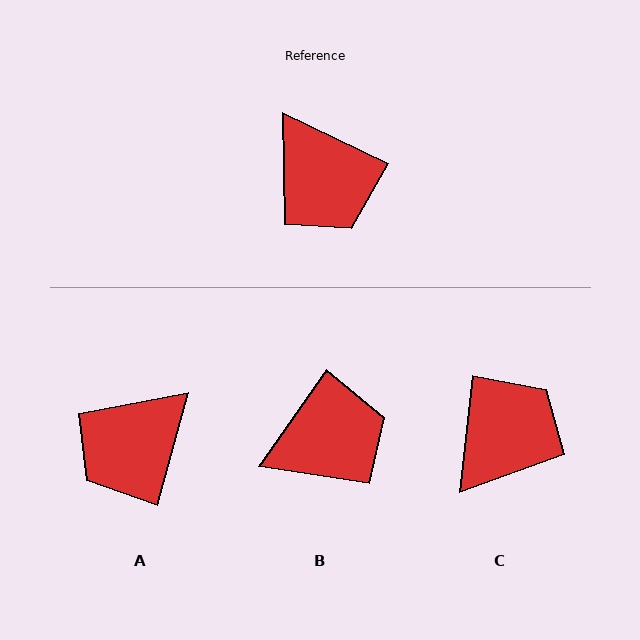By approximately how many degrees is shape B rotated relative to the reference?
Approximately 80 degrees counter-clockwise.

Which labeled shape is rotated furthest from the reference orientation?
C, about 109 degrees away.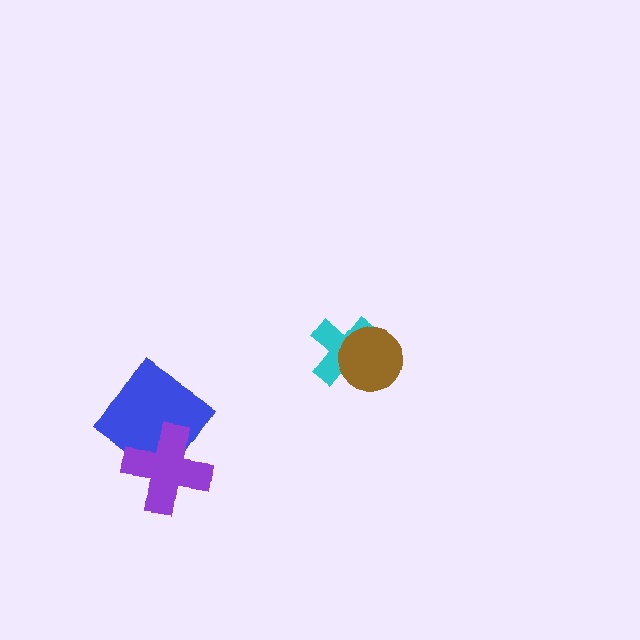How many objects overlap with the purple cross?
1 object overlaps with the purple cross.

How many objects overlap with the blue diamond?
1 object overlaps with the blue diamond.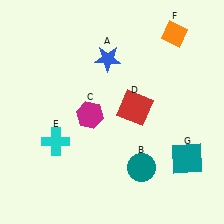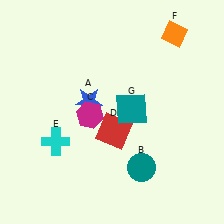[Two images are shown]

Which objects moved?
The objects that moved are: the blue star (A), the red square (D), the teal square (G).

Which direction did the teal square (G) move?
The teal square (G) moved left.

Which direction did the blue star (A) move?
The blue star (A) moved down.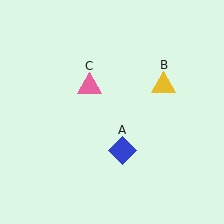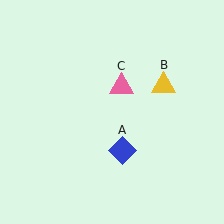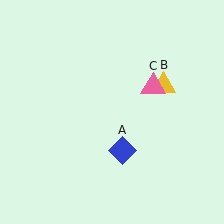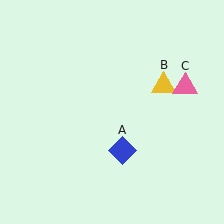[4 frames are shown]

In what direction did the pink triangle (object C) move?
The pink triangle (object C) moved right.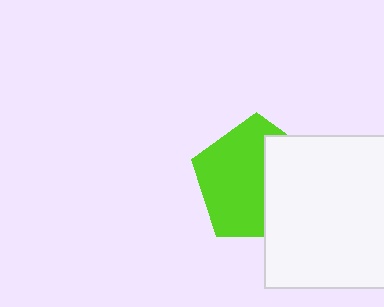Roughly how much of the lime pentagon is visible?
About half of it is visible (roughly 60%).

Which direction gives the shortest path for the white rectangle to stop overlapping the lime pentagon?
Moving right gives the shortest separation.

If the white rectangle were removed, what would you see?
You would see the complete lime pentagon.